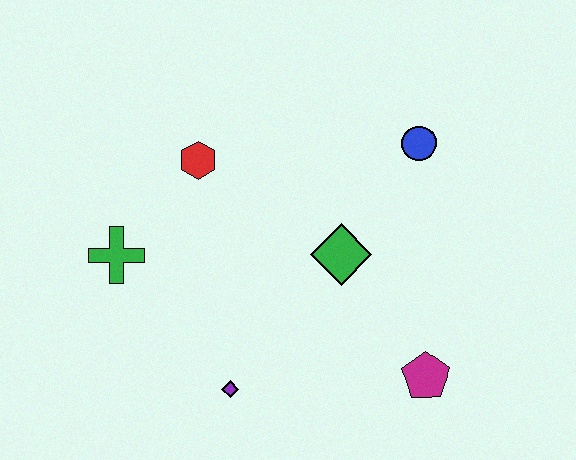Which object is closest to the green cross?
The red hexagon is closest to the green cross.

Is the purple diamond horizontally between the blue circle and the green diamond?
No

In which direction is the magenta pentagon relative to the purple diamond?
The magenta pentagon is to the right of the purple diamond.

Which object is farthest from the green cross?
The magenta pentagon is farthest from the green cross.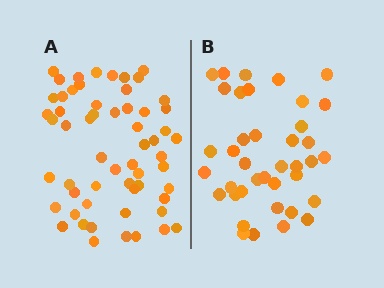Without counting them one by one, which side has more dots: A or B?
Region A (the left region) has more dots.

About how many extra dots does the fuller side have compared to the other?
Region A has approximately 20 more dots than region B.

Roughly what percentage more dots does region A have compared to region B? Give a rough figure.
About 50% more.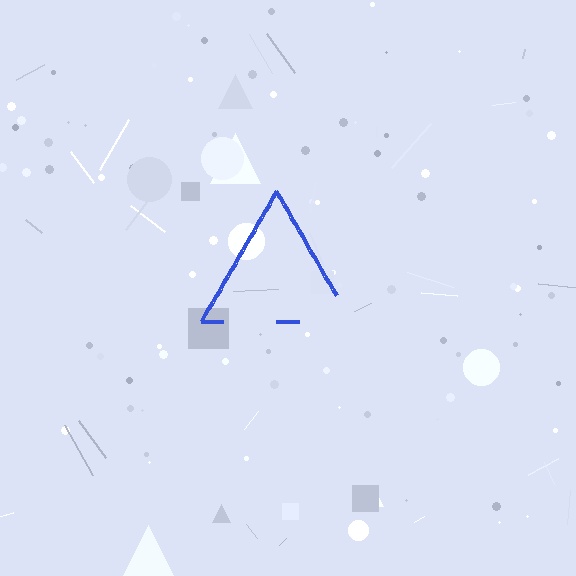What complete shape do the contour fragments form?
The contour fragments form a triangle.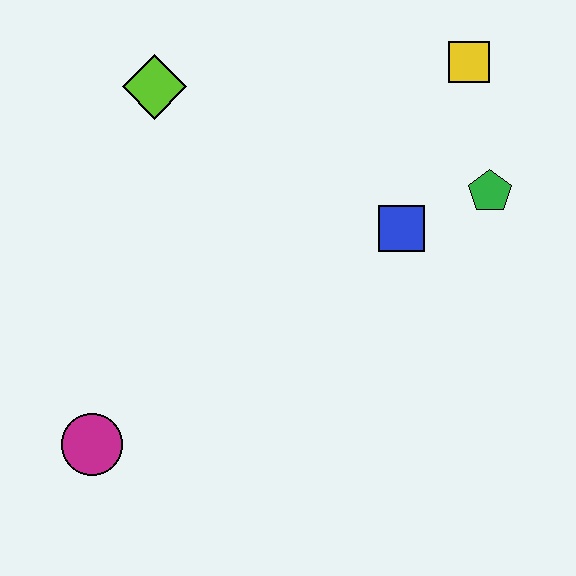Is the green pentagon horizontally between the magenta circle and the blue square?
No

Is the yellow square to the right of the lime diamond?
Yes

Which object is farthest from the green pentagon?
The magenta circle is farthest from the green pentagon.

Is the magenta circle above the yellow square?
No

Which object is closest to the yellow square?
The green pentagon is closest to the yellow square.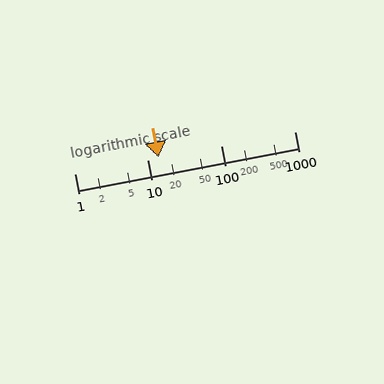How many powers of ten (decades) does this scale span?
The scale spans 3 decades, from 1 to 1000.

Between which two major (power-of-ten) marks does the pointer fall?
The pointer is between 10 and 100.